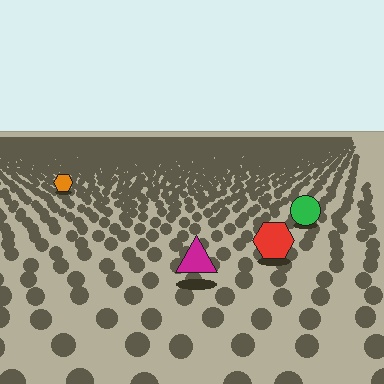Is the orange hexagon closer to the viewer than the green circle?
No. The green circle is closer — you can tell from the texture gradient: the ground texture is coarser near it.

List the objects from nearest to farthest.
From nearest to farthest: the magenta triangle, the red hexagon, the green circle, the orange hexagon.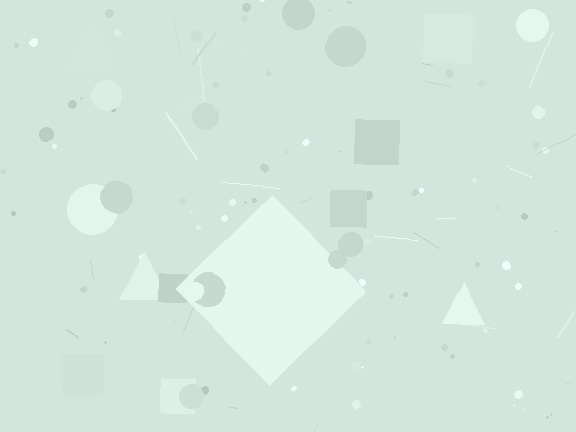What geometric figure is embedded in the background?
A diamond is embedded in the background.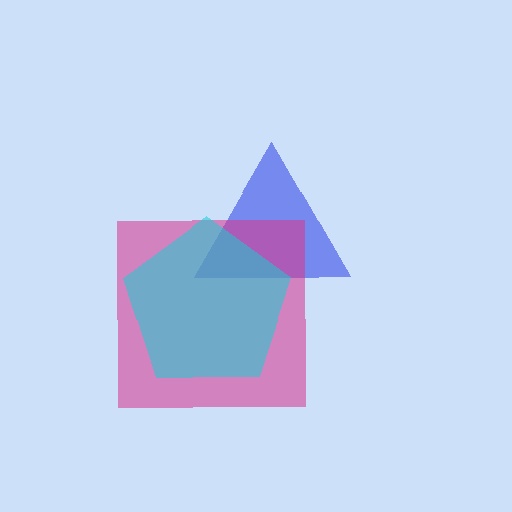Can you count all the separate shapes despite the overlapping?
Yes, there are 3 separate shapes.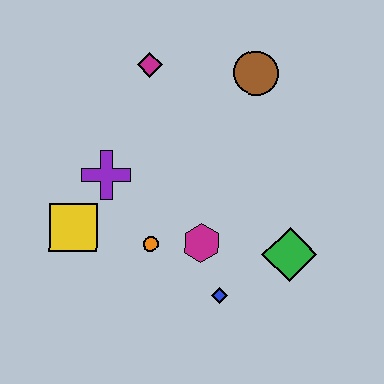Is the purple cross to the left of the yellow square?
No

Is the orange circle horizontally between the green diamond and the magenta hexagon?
No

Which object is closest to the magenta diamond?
The brown circle is closest to the magenta diamond.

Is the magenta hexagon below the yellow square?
Yes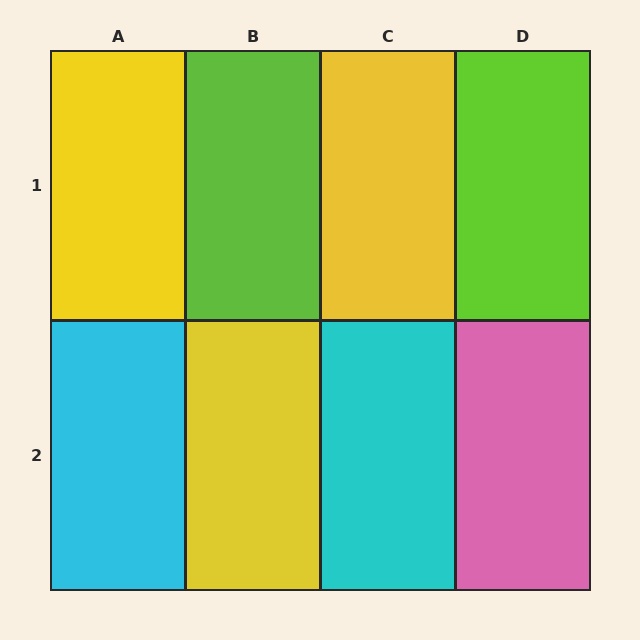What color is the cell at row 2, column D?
Pink.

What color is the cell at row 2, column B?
Yellow.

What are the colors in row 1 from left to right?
Yellow, lime, yellow, lime.